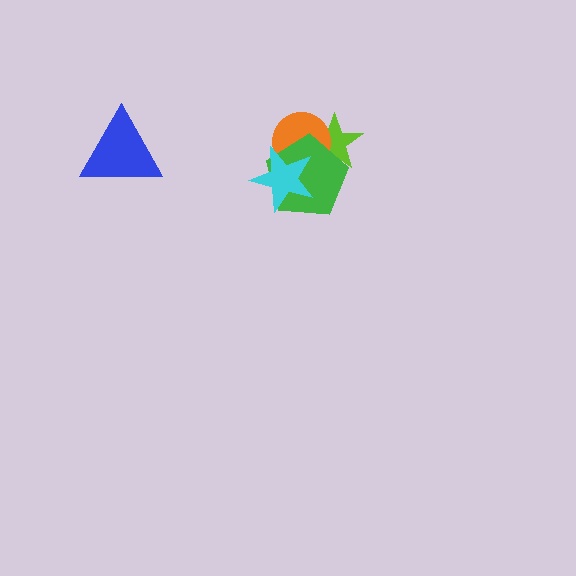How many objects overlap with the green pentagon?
3 objects overlap with the green pentagon.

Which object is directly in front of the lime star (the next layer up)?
The orange circle is directly in front of the lime star.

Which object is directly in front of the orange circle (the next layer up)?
The green pentagon is directly in front of the orange circle.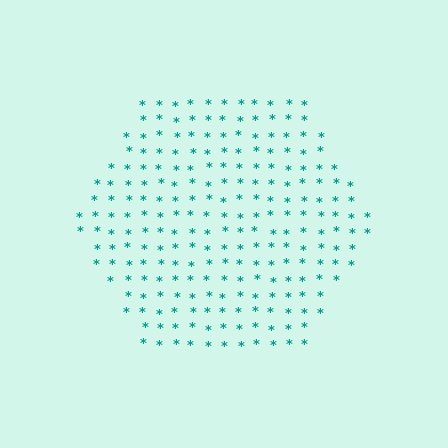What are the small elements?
The small elements are asterisks.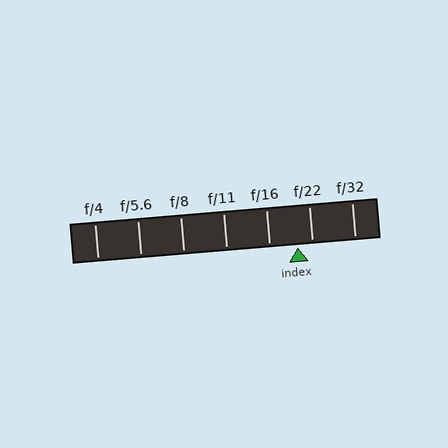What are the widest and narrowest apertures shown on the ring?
The widest aperture shown is f/4 and the narrowest is f/32.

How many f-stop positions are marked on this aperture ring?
There are 7 f-stop positions marked.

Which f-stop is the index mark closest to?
The index mark is closest to f/22.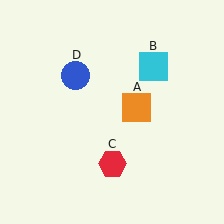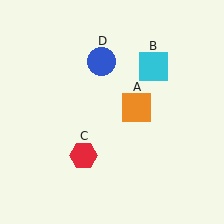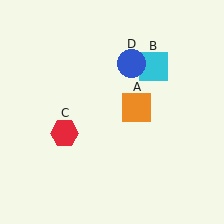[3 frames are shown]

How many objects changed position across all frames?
2 objects changed position: red hexagon (object C), blue circle (object D).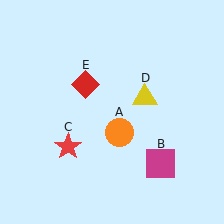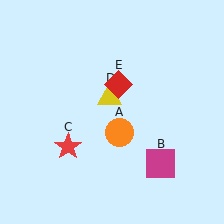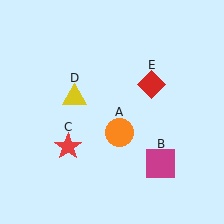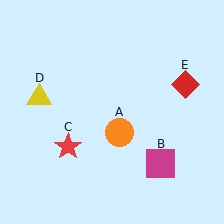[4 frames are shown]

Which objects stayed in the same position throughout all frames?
Orange circle (object A) and magenta square (object B) and red star (object C) remained stationary.